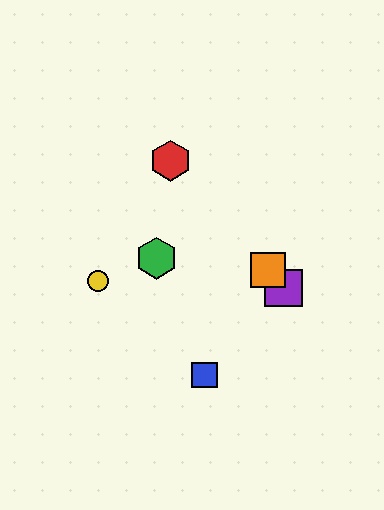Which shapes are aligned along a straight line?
The red hexagon, the purple square, the orange square are aligned along a straight line.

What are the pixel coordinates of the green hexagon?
The green hexagon is at (157, 258).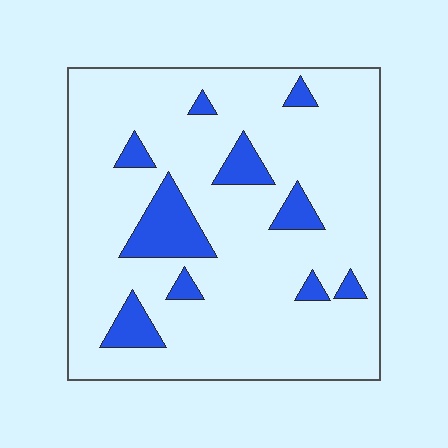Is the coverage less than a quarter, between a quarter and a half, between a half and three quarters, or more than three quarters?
Less than a quarter.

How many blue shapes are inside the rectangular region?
10.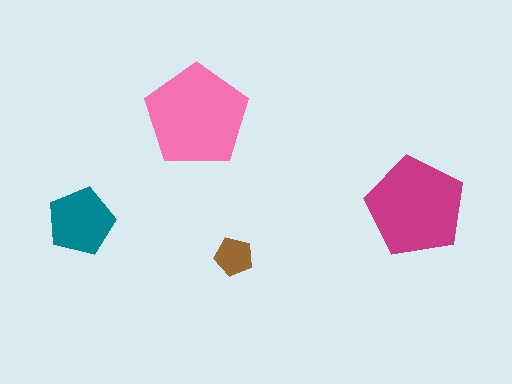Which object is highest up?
The pink pentagon is topmost.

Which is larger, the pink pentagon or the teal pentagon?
The pink one.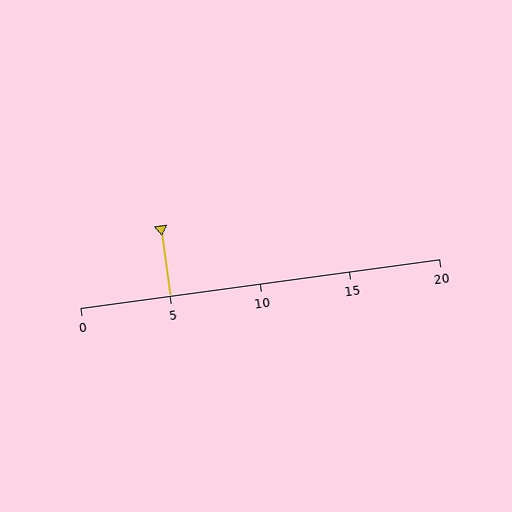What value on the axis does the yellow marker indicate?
The marker indicates approximately 5.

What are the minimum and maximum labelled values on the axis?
The axis runs from 0 to 20.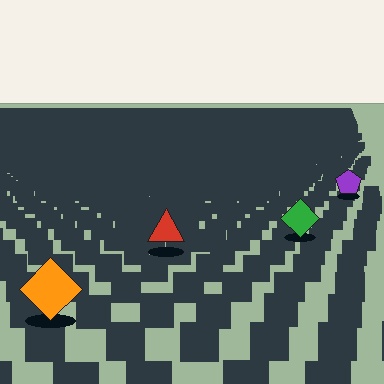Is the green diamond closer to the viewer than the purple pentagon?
Yes. The green diamond is closer — you can tell from the texture gradient: the ground texture is coarser near it.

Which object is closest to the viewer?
The orange diamond is closest. The texture marks near it are larger and more spread out.